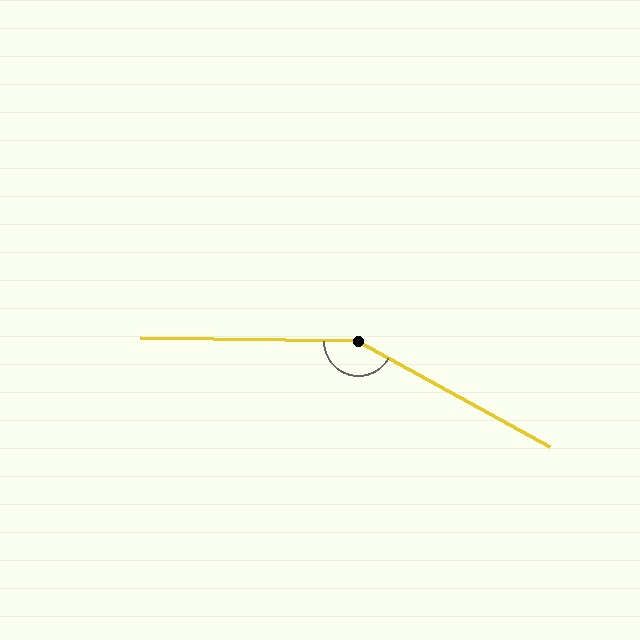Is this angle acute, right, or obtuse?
It is obtuse.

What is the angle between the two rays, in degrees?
Approximately 152 degrees.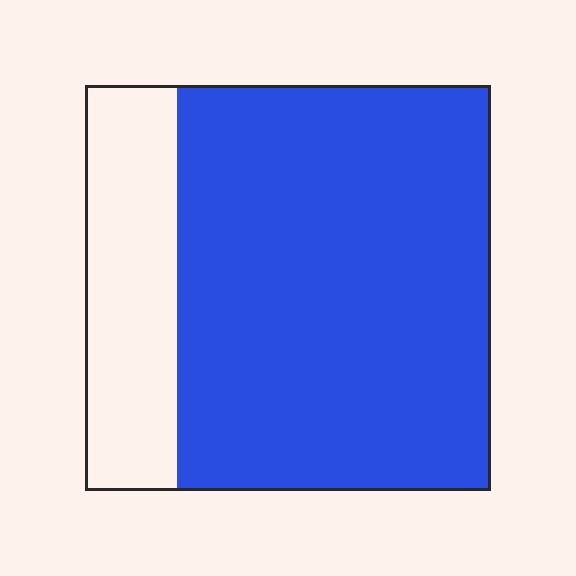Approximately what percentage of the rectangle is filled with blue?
Approximately 75%.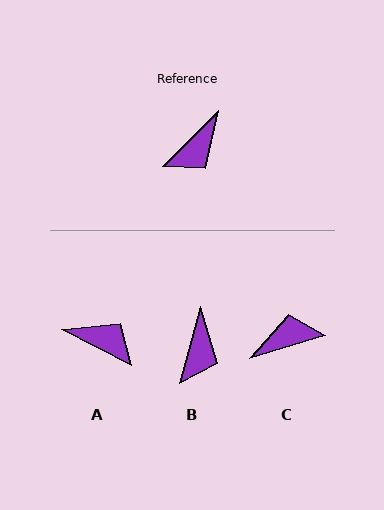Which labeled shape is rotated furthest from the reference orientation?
C, about 152 degrees away.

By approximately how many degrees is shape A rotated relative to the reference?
Approximately 108 degrees counter-clockwise.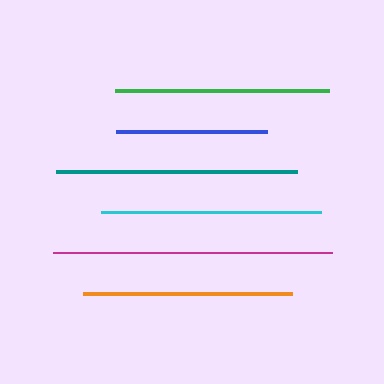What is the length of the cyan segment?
The cyan segment is approximately 220 pixels long.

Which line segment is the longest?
The magenta line is the longest at approximately 279 pixels.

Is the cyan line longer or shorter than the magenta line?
The magenta line is longer than the cyan line.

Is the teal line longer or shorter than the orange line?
The teal line is longer than the orange line.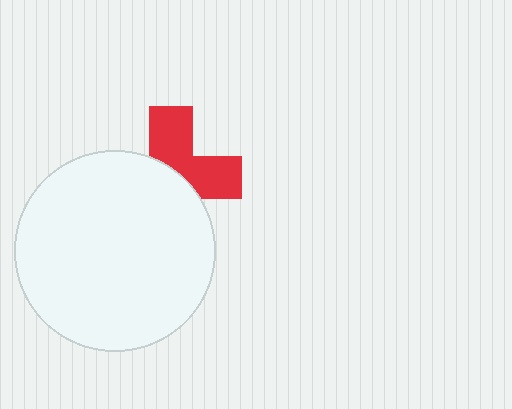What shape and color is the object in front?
The object in front is a white circle.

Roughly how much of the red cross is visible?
About half of it is visible (roughly 45%).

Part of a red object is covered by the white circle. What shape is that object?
It is a cross.